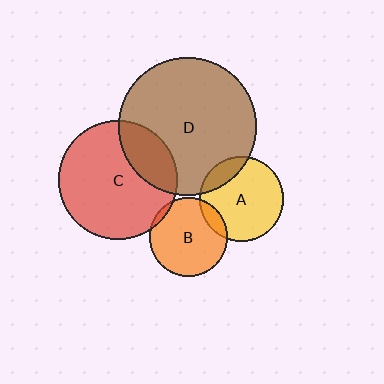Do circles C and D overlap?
Yes.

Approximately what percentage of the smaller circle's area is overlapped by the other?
Approximately 25%.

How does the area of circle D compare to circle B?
Approximately 3.1 times.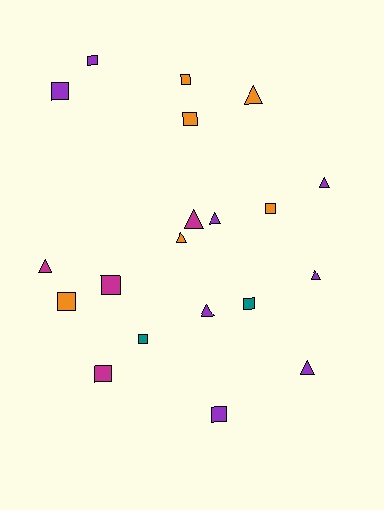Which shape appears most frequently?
Square, with 11 objects.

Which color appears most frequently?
Purple, with 8 objects.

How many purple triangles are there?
There are 5 purple triangles.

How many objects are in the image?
There are 20 objects.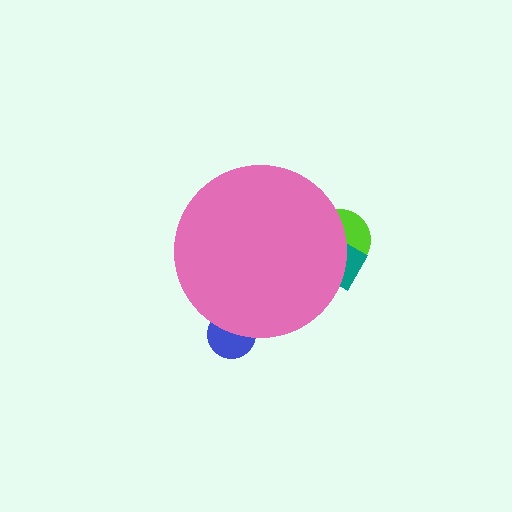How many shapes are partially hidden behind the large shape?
3 shapes are partially hidden.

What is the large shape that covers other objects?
A pink circle.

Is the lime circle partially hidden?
Yes, the lime circle is partially hidden behind the pink circle.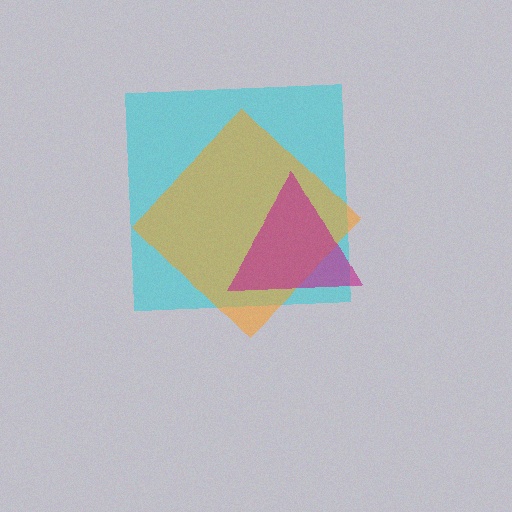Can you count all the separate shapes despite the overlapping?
Yes, there are 3 separate shapes.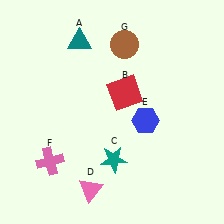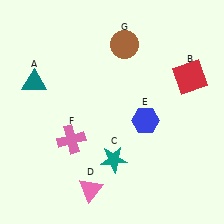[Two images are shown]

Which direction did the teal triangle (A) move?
The teal triangle (A) moved left.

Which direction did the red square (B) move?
The red square (B) moved right.